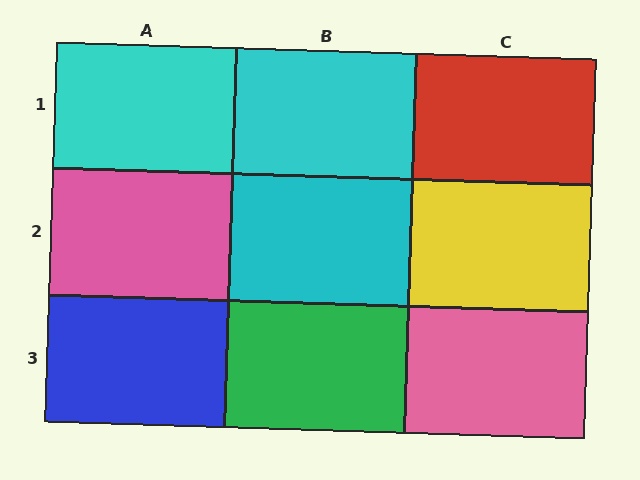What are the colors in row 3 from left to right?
Blue, green, pink.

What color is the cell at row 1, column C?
Red.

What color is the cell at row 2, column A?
Pink.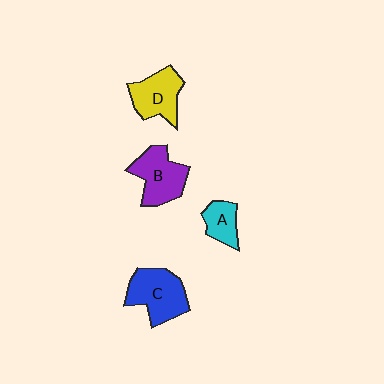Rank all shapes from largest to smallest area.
From largest to smallest: C (blue), B (purple), D (yellow), A (cyan).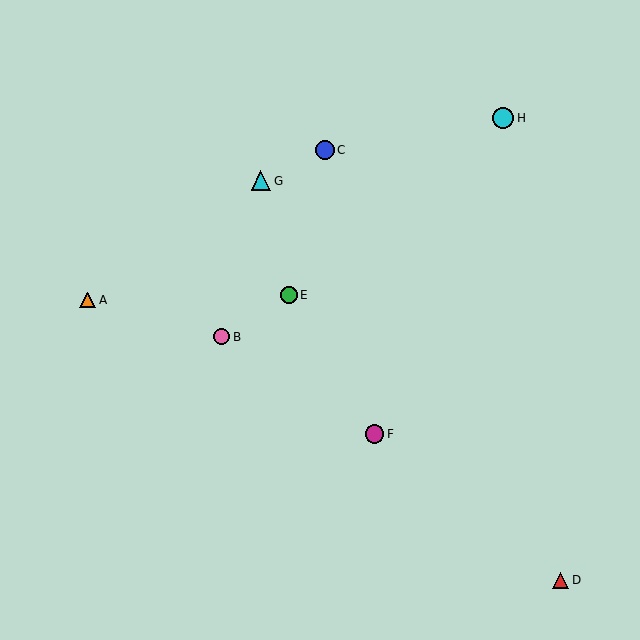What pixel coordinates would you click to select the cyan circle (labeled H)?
Click at (503, 118) to select the cyan circle H.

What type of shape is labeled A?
Shape A is an orange triangle.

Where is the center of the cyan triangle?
The center of the cyan triangle is at (261, 181).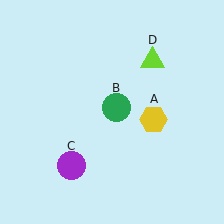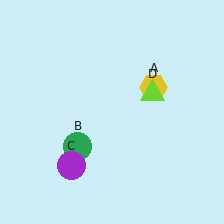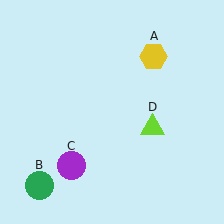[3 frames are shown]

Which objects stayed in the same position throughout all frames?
Purple circle (object C) remained stationary.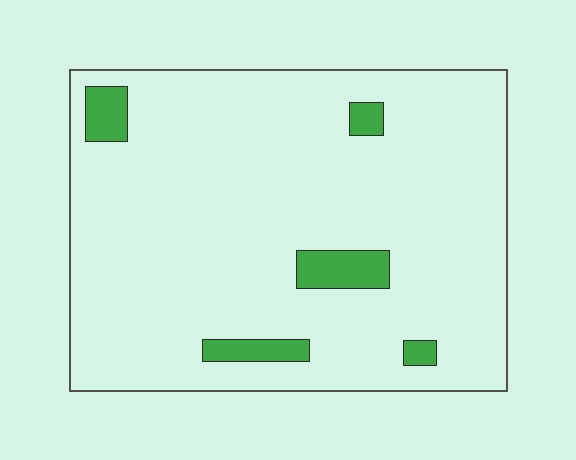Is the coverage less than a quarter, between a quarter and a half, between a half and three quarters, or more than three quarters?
Less than a quarter.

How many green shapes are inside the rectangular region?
5.